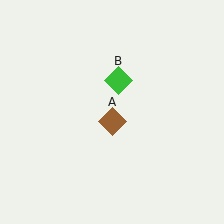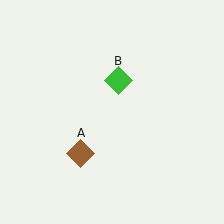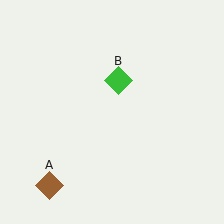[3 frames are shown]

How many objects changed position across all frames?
1 object changed position: brown diamond (object A).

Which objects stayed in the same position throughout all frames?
Green diamond (object B) remained stationary.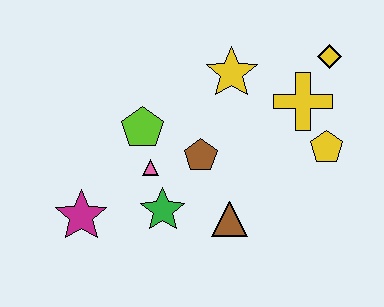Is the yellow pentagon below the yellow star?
Yes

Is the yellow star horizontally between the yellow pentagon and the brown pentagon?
Yes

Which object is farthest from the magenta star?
The yellow diamond is farthest from the magenta star.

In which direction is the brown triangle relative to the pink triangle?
The brown triangle is to the right of the pink triangle.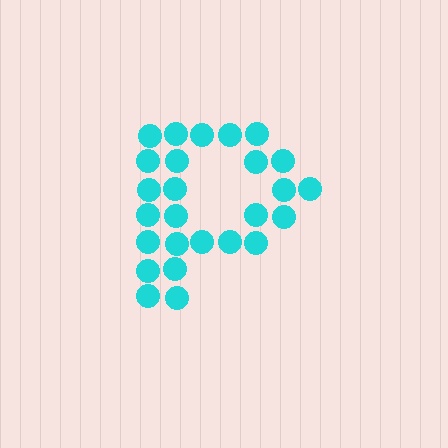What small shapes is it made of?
It is made of small circles.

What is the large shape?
The large shape is the letter P.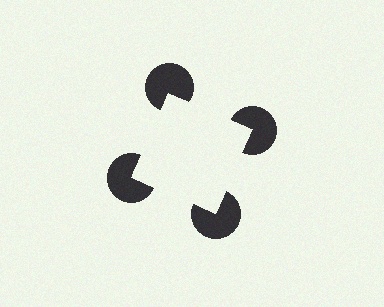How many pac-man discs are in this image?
There are 4 — one at each vertex of the illusory square.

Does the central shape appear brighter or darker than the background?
It typically appears slightly brighter than the background, even though no actual brightness change is drawn.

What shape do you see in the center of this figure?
An illusory square — its edges are inferred from the aligned wedge cuts in the pac-man discs, not physically drawn.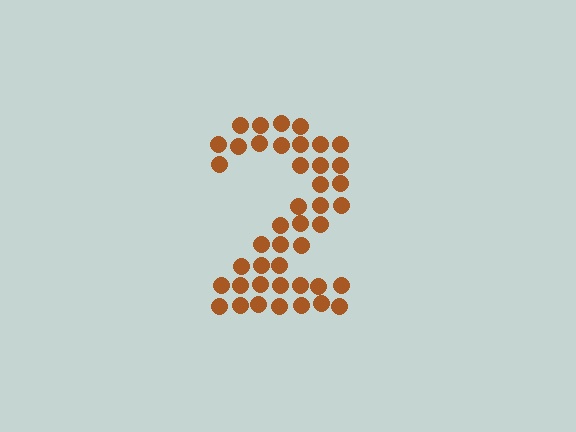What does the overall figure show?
The overall figure shows the digit 2.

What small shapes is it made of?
It is made of small circles.